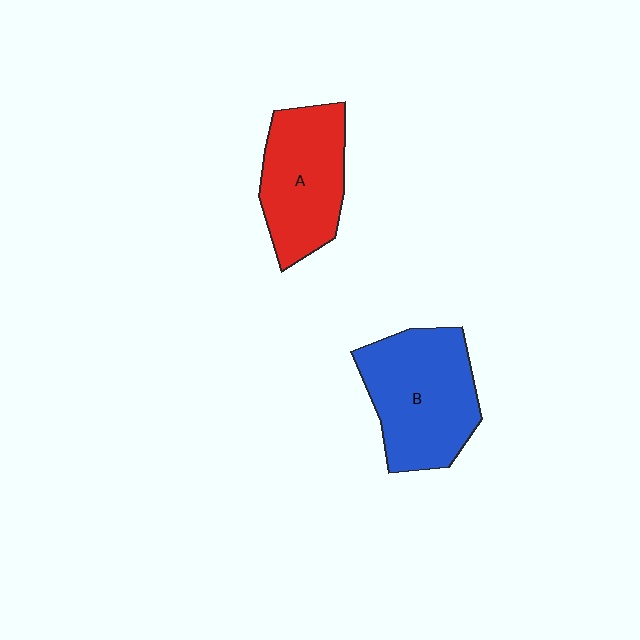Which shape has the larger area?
Shape B (blue).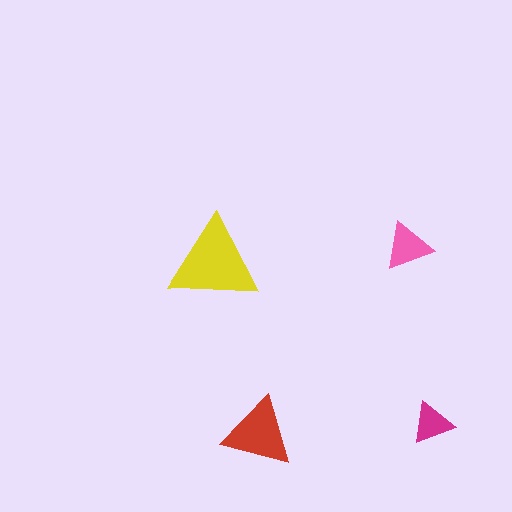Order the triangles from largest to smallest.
the yellow one, the red one, the pink one, the magenta one.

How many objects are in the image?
There are 4 objects in the image.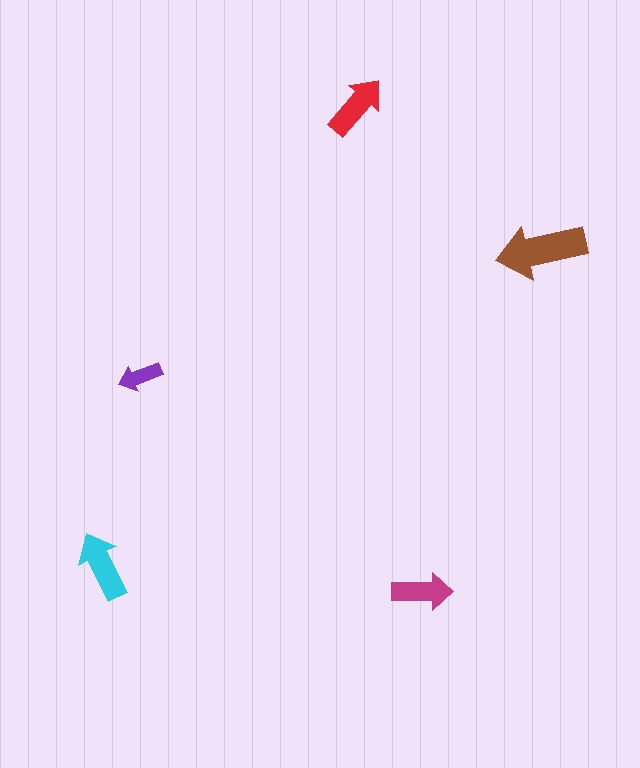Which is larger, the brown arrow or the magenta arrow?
The brown one.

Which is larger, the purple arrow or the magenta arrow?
The magenta one.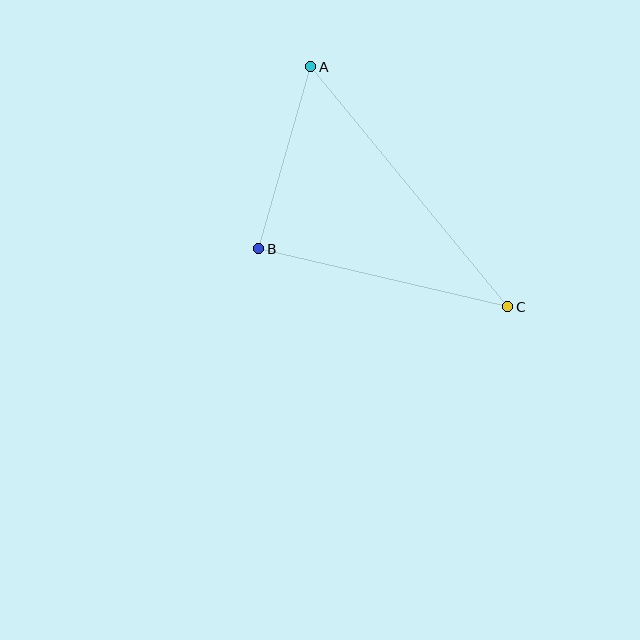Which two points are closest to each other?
Points A and B are closest to each other.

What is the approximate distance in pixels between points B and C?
The distance between B and C is approximately 255 pixels.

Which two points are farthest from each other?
Points A and C are farthest from each other.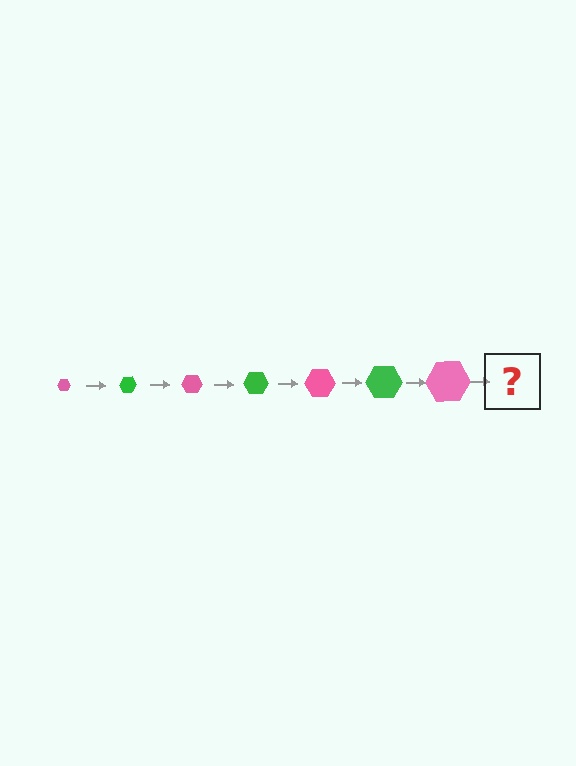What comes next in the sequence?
The next element should be a green hexagon, larger than the previous one.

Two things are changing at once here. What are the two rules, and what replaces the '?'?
The two rules are that the hexagon grows larger each step and the color cycles through pink and green. The '?' should be a green hexagon, larger than the previous one.